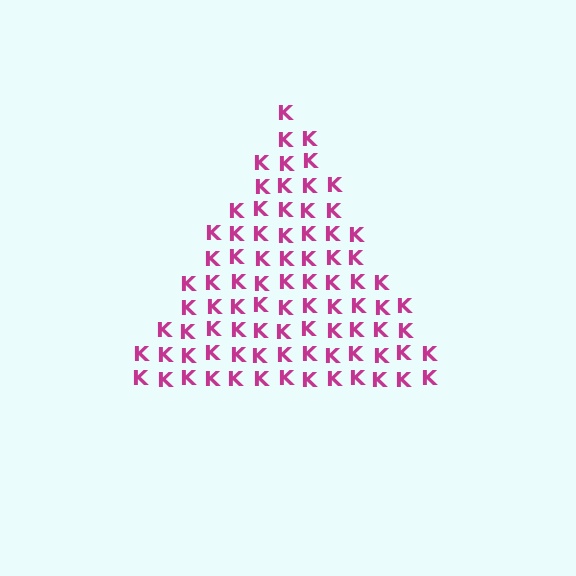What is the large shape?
The large shape is a triangle.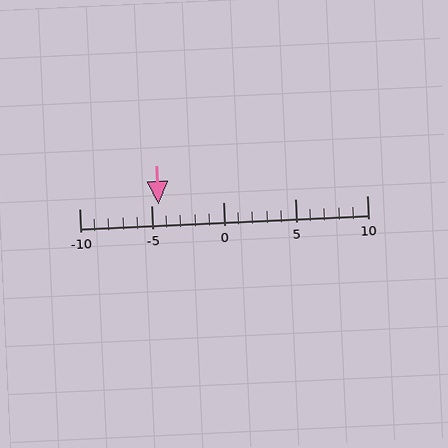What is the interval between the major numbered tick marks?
The major tick marks are spaced 5 units apart.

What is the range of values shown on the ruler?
The ruler shows values from -10 to 10.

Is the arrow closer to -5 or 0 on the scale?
The arrow is closer to -5.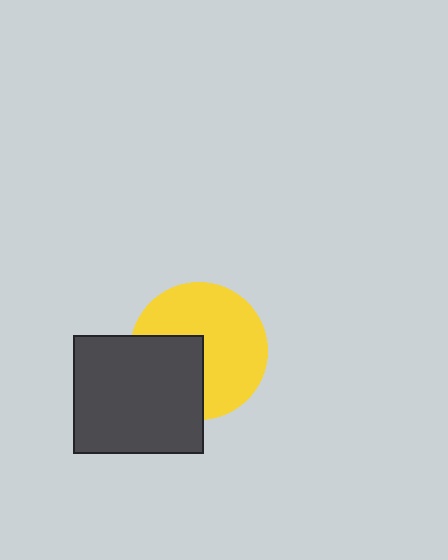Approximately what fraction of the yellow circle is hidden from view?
Roughly 35% of the yellow circle is hidden behind the dark gray rectangle.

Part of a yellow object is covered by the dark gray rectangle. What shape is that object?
It is a circle.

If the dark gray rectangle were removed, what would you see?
You would see the complete yellow circle.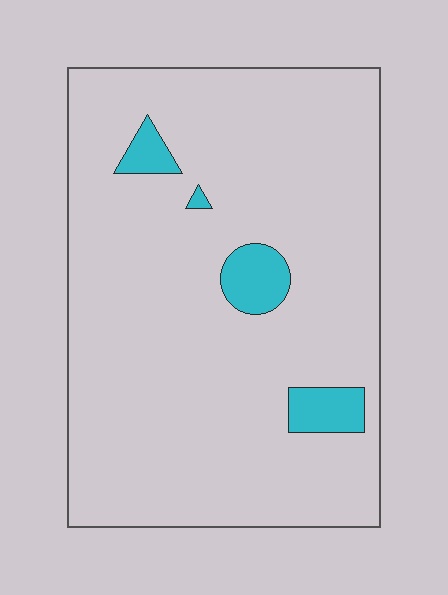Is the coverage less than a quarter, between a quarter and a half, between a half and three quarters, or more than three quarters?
Less than a quarter.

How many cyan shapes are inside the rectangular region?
4.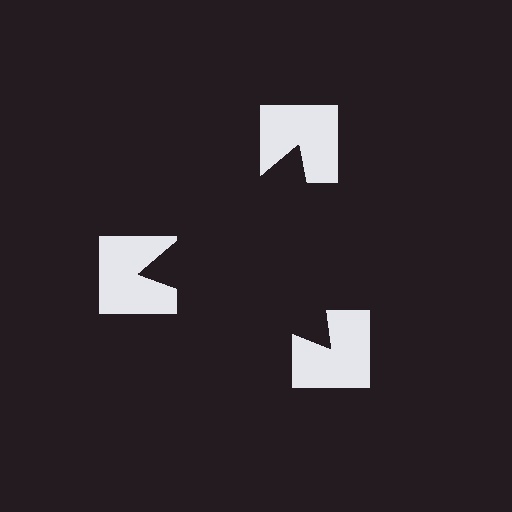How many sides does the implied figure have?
3 sides.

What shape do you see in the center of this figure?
An illusory triangle — its edges are inferred from the aligned wedge cuts in the notched squares, not physically drawn.